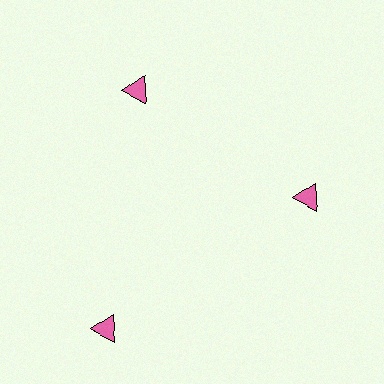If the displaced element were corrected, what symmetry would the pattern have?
It would have 3-fold rotational symmetry — the pattern would map onto itself every 120 degrees.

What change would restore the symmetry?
The symmetry would be restored by moving it inward, back onto the ring so that all 3 triangles sit at equal angles and equal distance from the center.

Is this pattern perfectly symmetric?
No. The 3 pink triangles are arranged in a ring, but one element near the 7 o'clock position is pushed outward from the center, breaking the 3-fold rotational symmetry.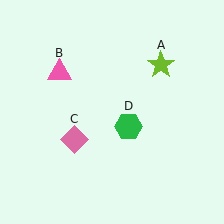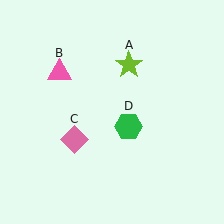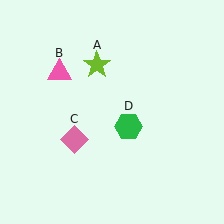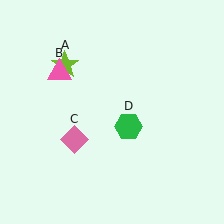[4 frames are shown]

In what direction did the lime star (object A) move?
The lime star (object A) moved left.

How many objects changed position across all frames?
1 object changed position: lime star (object A).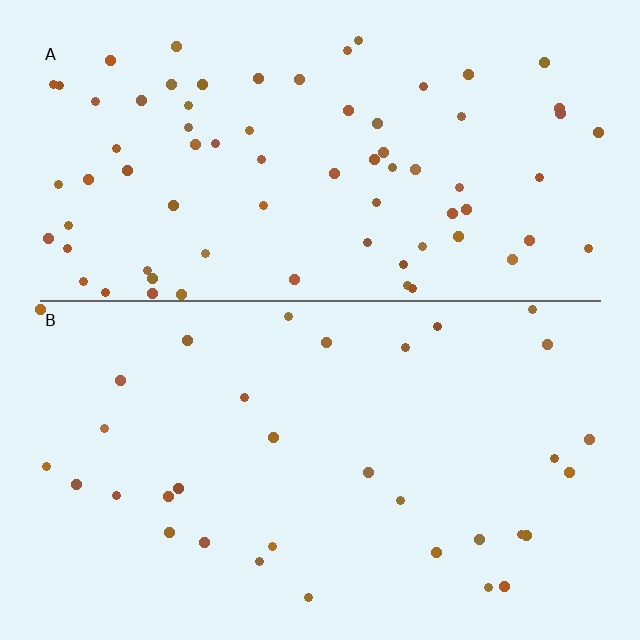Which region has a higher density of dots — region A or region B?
A (the top).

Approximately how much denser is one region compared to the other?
Approximately 2.2× — region A over region B.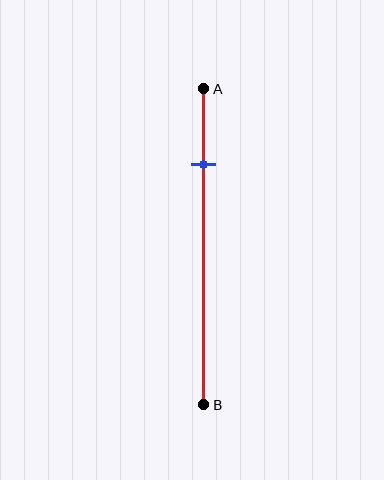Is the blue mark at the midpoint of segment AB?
No, the mark is at about 25% from A, not at the 50% midpoint.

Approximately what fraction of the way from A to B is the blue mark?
The blue mark is approximately 25% of the way from A to B.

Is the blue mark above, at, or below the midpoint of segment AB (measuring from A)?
The blue mark is above the midpoint of segment AB.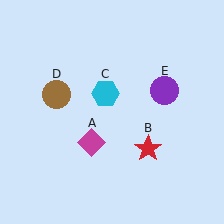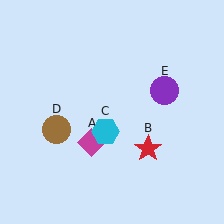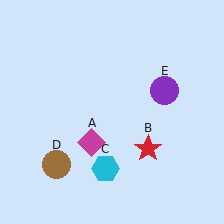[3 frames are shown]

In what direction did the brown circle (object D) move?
The brown circle (object D) moved down.